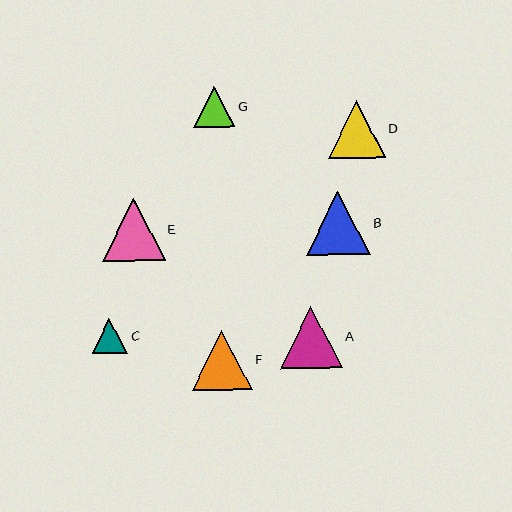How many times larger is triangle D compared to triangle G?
Triangle D is approximately 1.4 times the size of triangle G.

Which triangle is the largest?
Triangle B is the largest with a size of approximately 64 pixels.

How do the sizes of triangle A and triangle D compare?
Triangle A and triangle D are approximately the same size.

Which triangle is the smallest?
Triangle C is the smallest with a size of approximately 35 pixels.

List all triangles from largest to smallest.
From largest to smallest: B, E, A, F, D, G, C.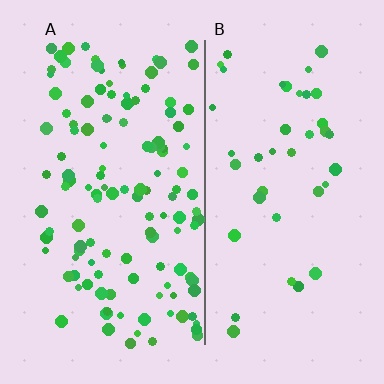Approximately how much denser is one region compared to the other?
Approximately 3.0× — region A over region B.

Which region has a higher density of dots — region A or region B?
A (the left).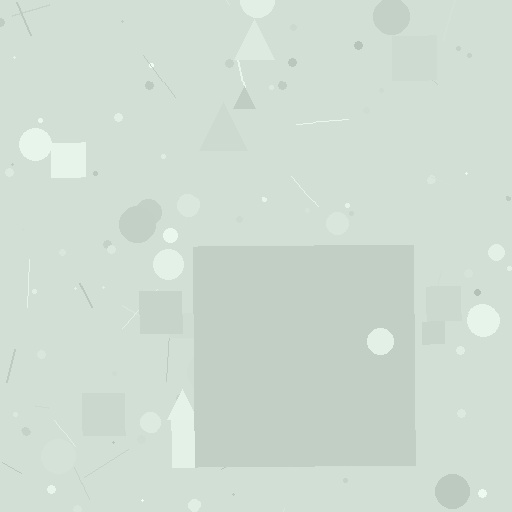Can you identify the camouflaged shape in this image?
The camouflaged shape is a square.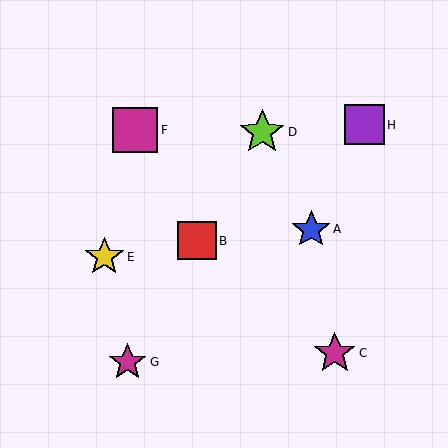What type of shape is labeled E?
Shape E is a yellow star.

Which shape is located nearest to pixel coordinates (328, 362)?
The magenta star (labeled C) at (335, 353) is nearest to that location.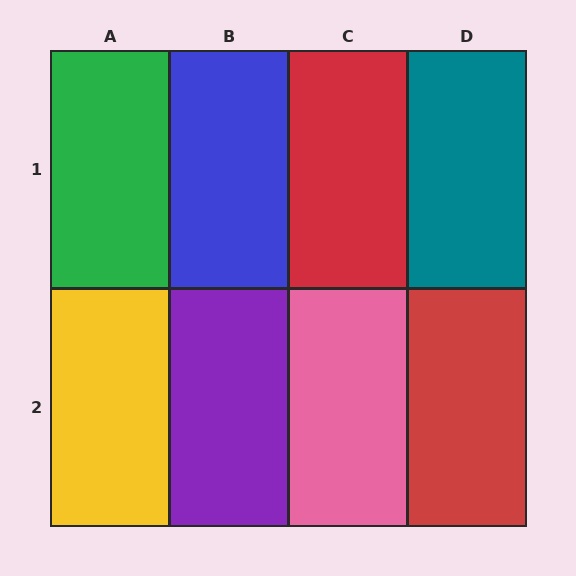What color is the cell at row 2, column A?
Yellow.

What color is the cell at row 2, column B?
Purple.